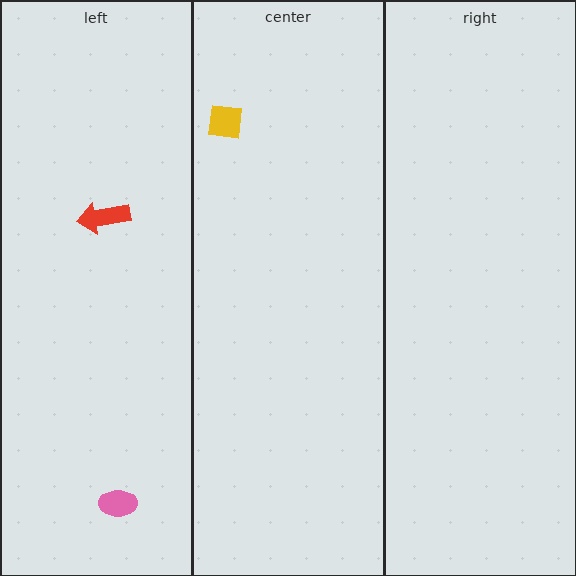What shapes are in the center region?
The yellow square.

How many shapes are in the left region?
2.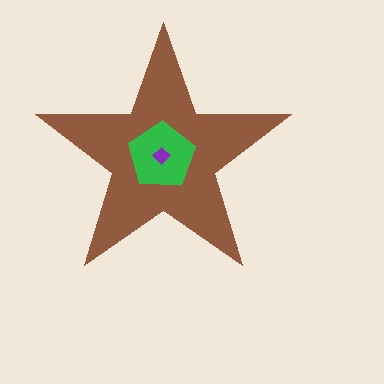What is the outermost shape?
The brown star.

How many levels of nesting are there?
3.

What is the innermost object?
The purple diamond.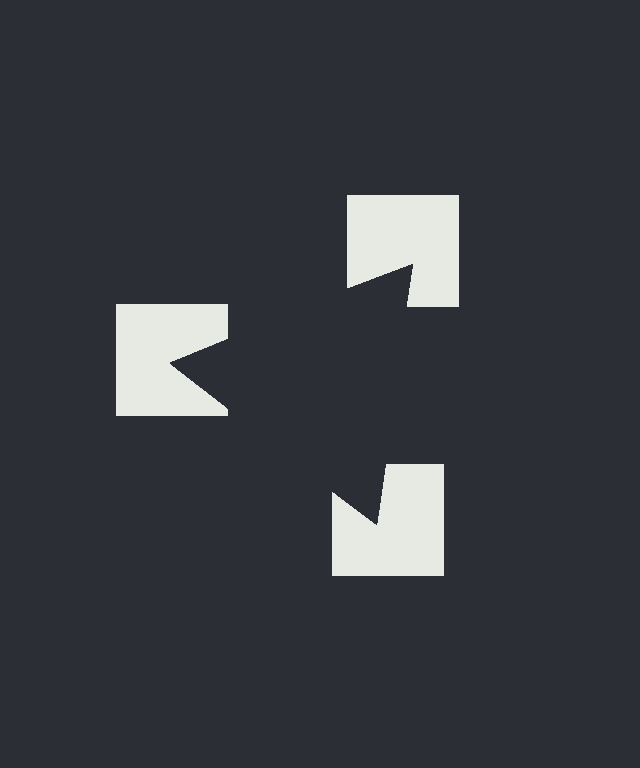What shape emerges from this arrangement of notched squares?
An illusory triangle — its edges are inferred from the aligned wedge cuts in the notched squares, not physically drawn.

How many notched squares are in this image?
There are 3 — one at each vertex of the illusory triangle.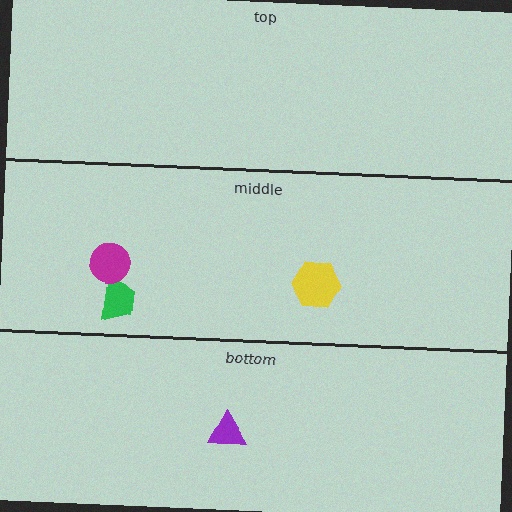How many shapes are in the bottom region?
1.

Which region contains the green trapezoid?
The middle region.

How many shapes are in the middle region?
3.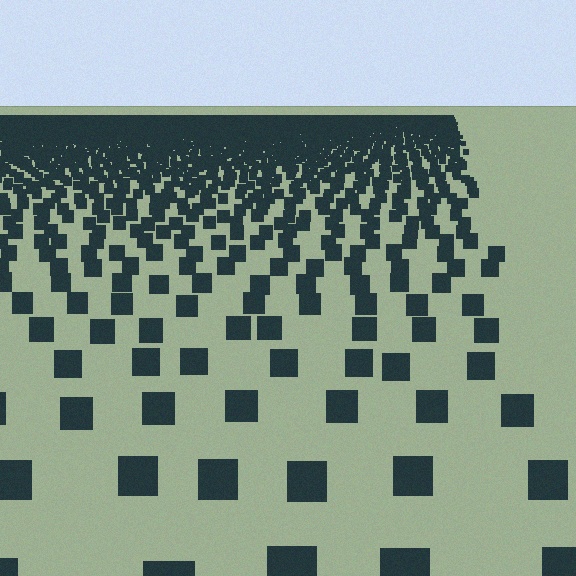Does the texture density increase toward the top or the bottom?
Density increases toward the top.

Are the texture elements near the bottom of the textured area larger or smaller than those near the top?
Larger. Near the bottom, elements are closer to the viewer and appear at a bigger on-screen size.